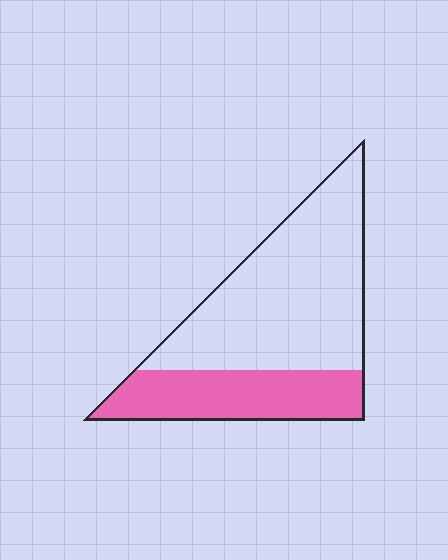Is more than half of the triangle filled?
No.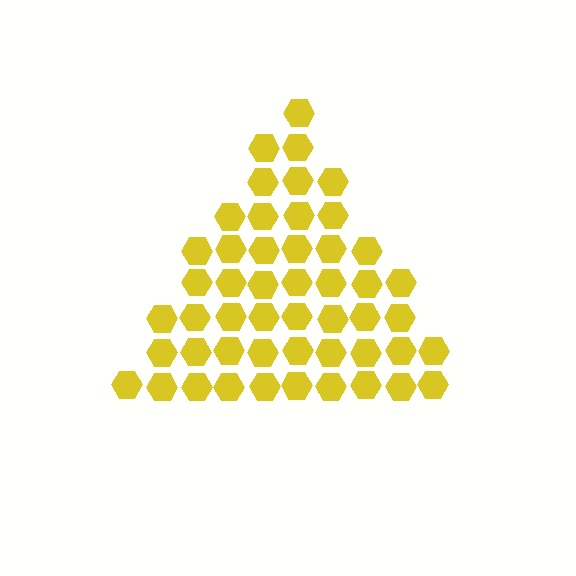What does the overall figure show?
The overall figure shows a triangle.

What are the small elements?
The small elements are hexagons.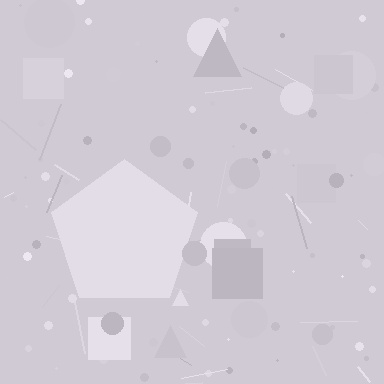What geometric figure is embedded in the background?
A pentagon is embedded in the background.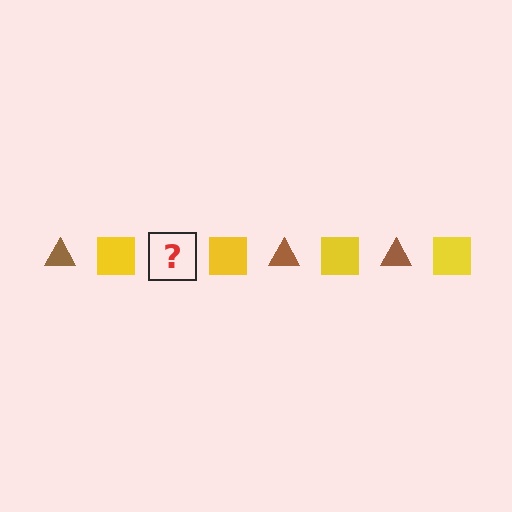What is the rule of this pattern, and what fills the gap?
The rule is that the pattern alternates between brown triangle and yellow square. The gap should be filled with a brown triangle.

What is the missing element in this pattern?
The missing element is a brown triangle.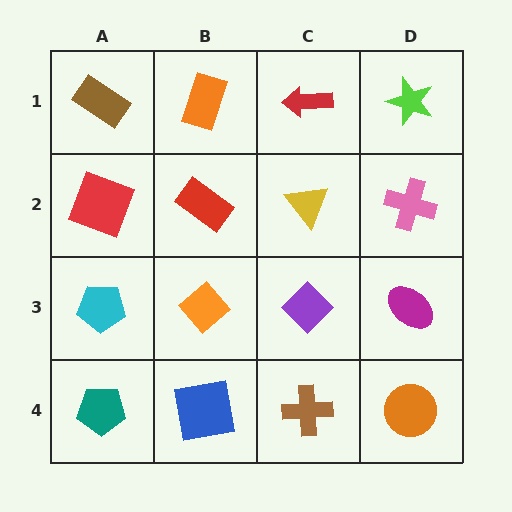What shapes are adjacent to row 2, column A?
A brown rectangle (row 1, column A), a cyan pentagon (row 3, column A), a red rectangle (row 2, column B).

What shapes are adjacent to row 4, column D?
A magenta ellipse (row 3, column D), a brown cross (row 4, column C).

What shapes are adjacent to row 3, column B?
A red rectangle (row 2, column B), a blue square (row 4, column B), a cyan pentagon (row 3, column A), a purple diamond (row 3, column C).